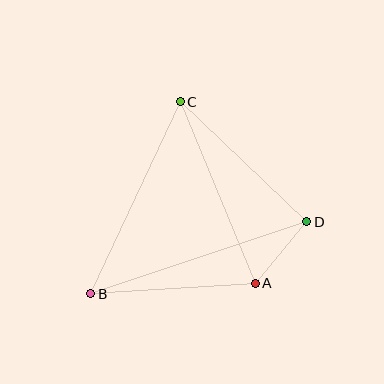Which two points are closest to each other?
Points A and D are closest to each other.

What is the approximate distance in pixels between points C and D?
The distance between C and D is approximately 174 pixels.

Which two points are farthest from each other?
Points B and D are farthest from each other.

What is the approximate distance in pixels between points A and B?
The distance between A and B is approximately 165 pixels.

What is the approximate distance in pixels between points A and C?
The distance between A and C is approximately 197 pixels.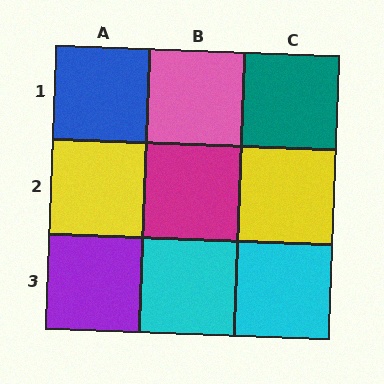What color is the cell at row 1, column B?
Pink.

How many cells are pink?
1 cell is pink.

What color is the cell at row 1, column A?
Blue.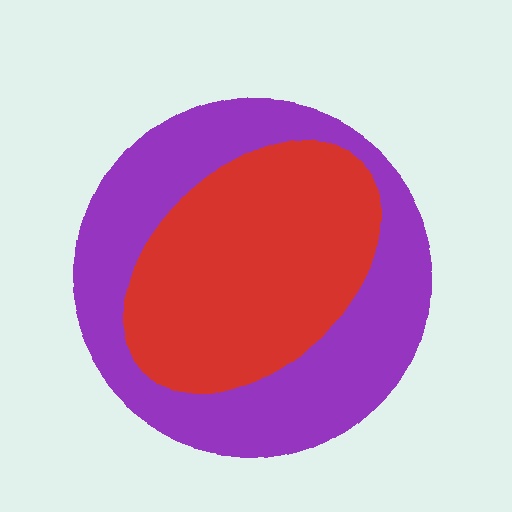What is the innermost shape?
The red ellipse.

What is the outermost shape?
The purple circle.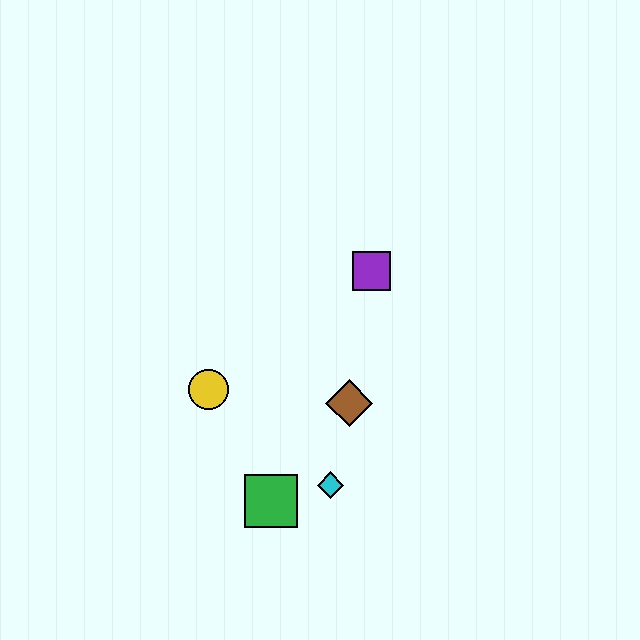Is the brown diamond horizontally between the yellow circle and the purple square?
Yes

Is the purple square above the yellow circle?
Yes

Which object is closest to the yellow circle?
The green square is closest to the yellow circle.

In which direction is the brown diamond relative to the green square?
The brown diamond is above the green square.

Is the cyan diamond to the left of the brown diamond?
Yes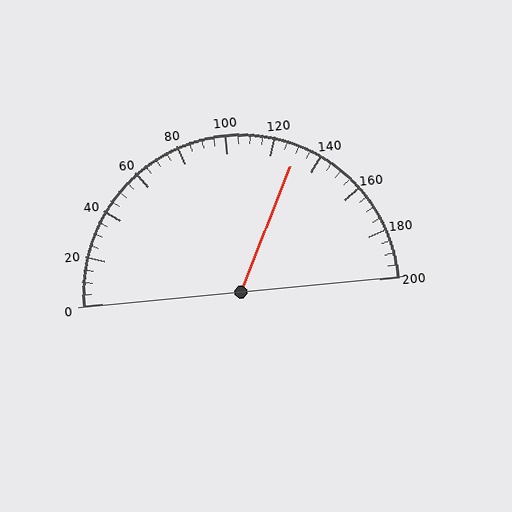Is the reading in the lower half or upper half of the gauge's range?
The reading is in the upper half of the range (0 to 200).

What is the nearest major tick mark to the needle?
The nearest major tick mark is 120.